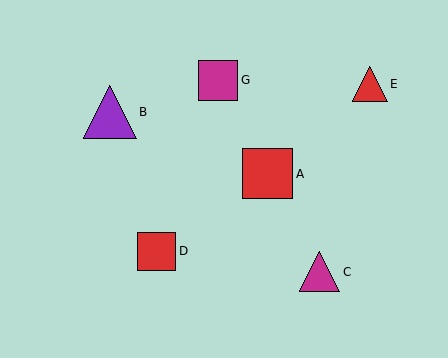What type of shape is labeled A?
Shape A is a red square.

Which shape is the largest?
The purple triangle (labeled B) is the largest.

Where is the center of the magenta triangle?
The center of the magenta triangle is at (320, 272).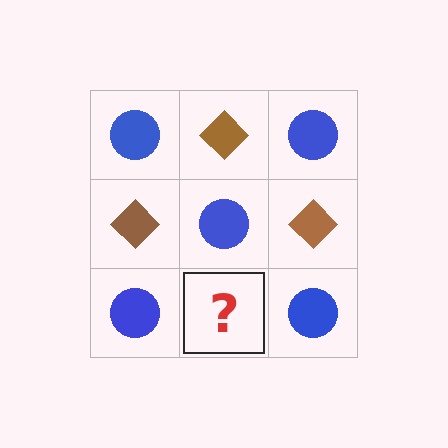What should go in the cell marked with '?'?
The missing cell should contain a brown diamond.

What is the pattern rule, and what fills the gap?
The rule is that it alternates blue circle and brown diamond in a checkerboard pattern. The gap should be filled with a brown diamond.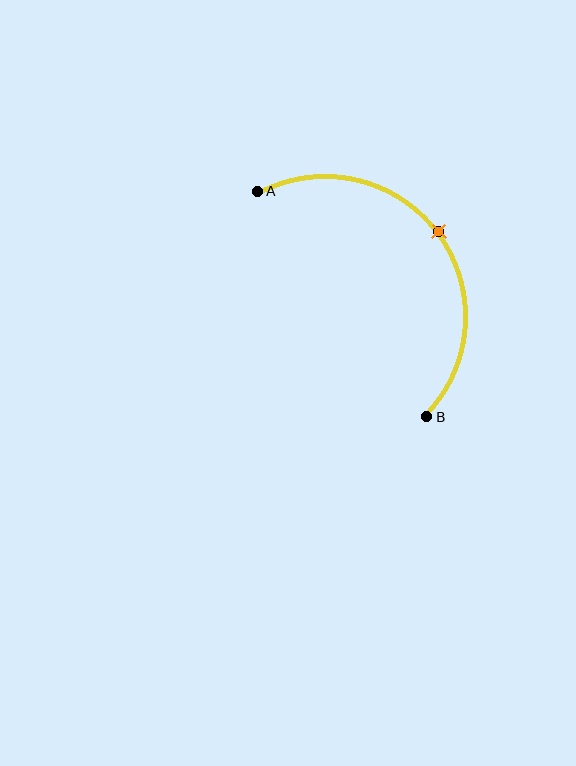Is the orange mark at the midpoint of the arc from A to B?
Yes. The orange mark lies on the arc at equal arc-length from both A and B — it is the arc midpoint.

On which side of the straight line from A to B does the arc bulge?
The arc bulges above and to the right of the straight line connecting A and B.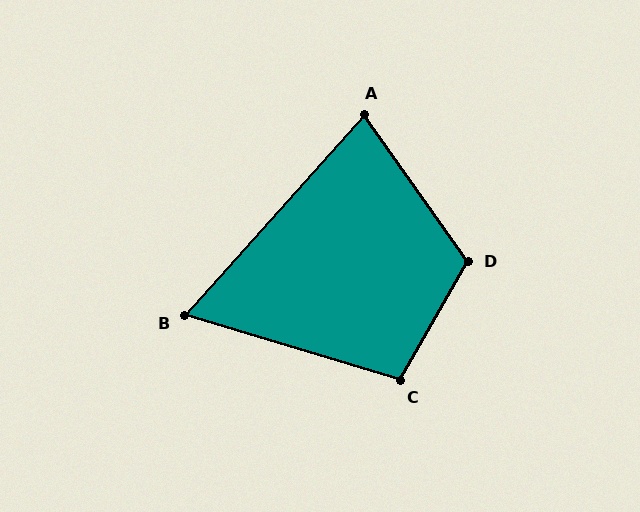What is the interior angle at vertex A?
Approximately 77 degrees (acute).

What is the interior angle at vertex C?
Approximately 103 degrees (obtuse).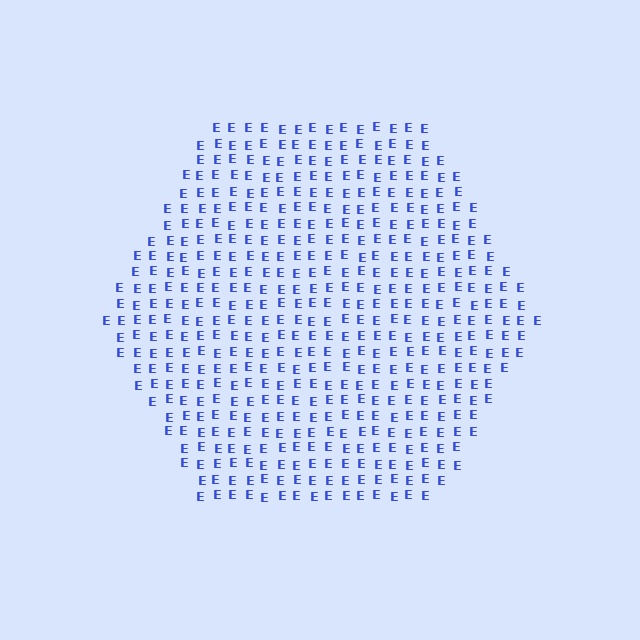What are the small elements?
The small elements are letter E's.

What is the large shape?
The large shape is a hexagon.